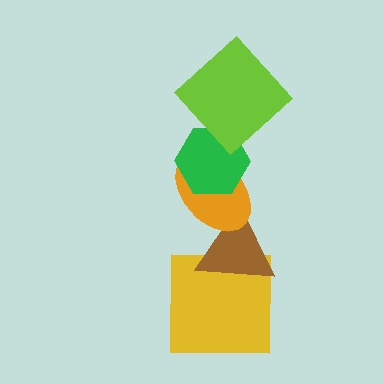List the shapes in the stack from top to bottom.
From top to bottom: the lime diamond, the green hexagon, the orange ellipse, the brown triangle, the yellow square.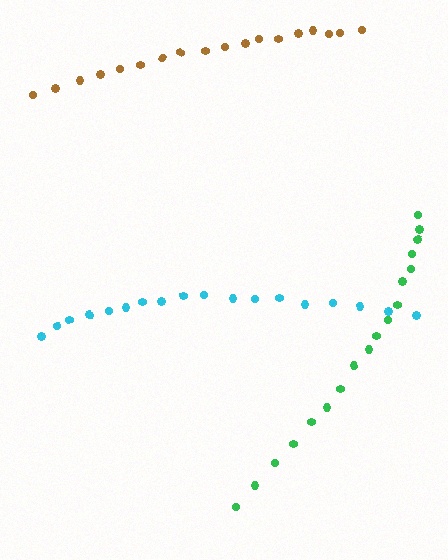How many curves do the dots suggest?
There are 3 distinct paths.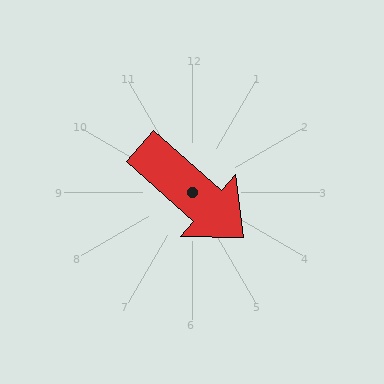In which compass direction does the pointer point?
Southeast.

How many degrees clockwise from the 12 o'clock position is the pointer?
Approximately 131 degrees.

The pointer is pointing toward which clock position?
Roughly 4 o'clock.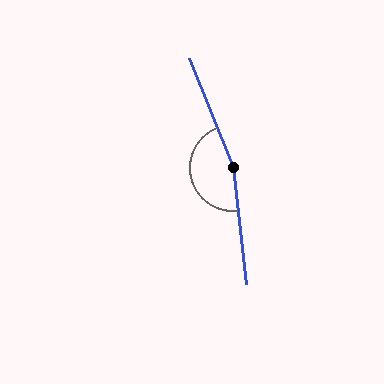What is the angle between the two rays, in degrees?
Approximately 165 degrees.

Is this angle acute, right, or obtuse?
It is obtuse.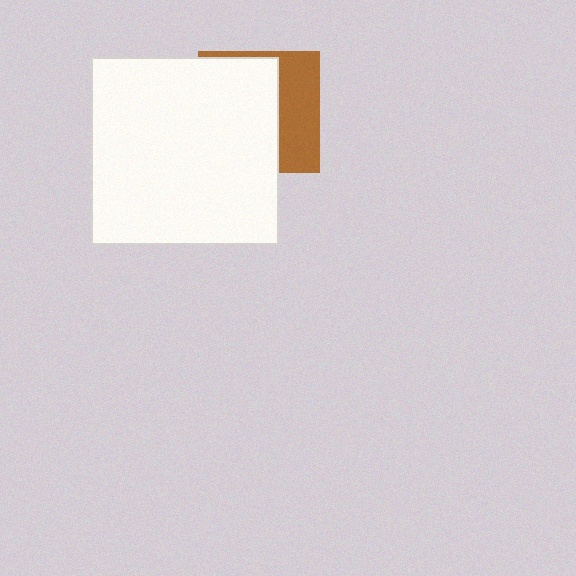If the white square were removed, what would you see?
You would see the complete brown square.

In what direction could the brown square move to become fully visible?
The brown square could move right. That would shift it out from behind the white square entirely.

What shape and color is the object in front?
The object in front is a white square.